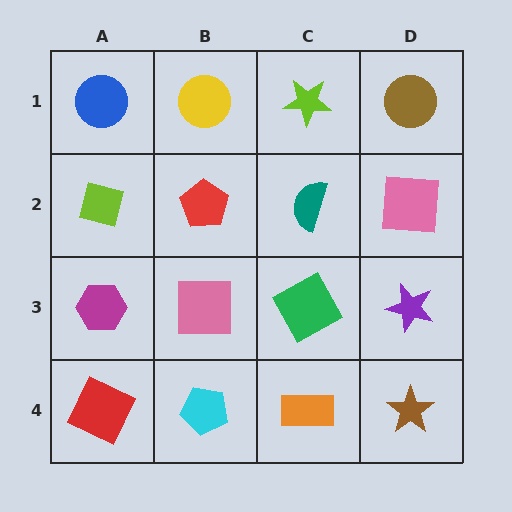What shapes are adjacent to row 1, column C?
A teal semicircle (row 2, column C), a yellow circle (row 1, column B), a brown circle (row 1, column D).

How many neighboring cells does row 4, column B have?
3.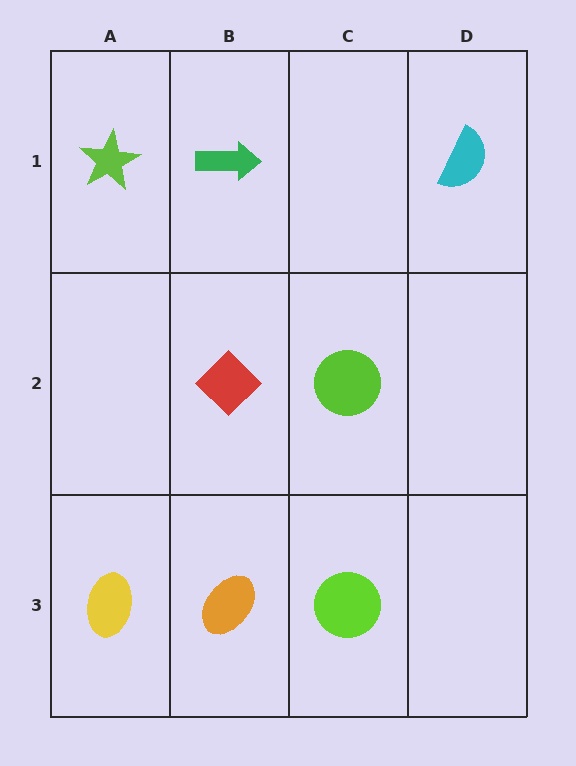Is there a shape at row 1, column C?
No, that cell is empty.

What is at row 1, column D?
A cyan semicircle.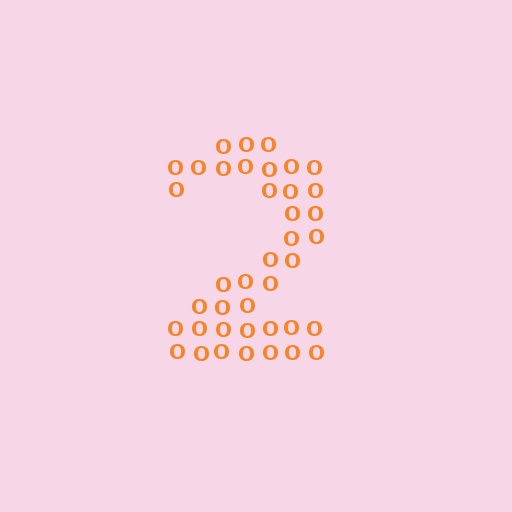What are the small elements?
The small elements are letter O's.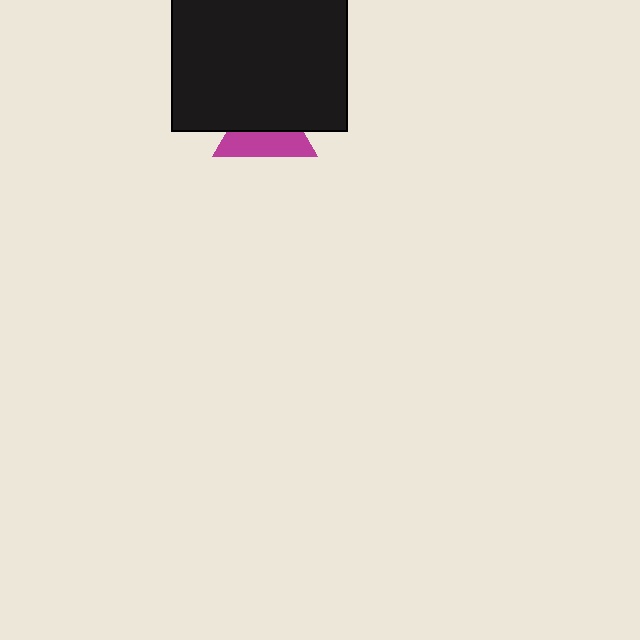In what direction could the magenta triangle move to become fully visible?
The magenta triangle could move down. That would shift it out from behind the black square entirely.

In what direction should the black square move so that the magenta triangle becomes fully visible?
The black square should move up. That is the shortest direction to clear the overlap and leave the magenta triangle fully visible.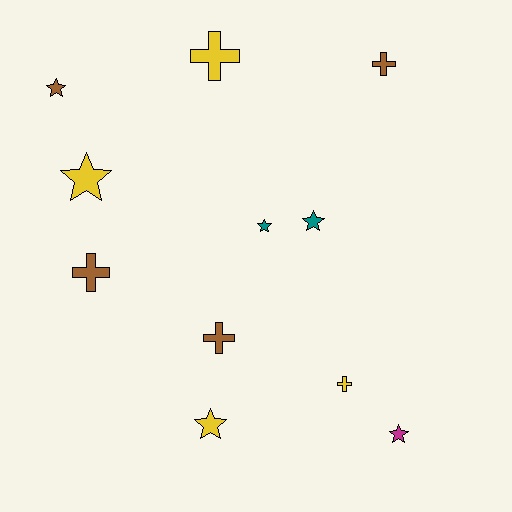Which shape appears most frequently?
Star, with 6 objects.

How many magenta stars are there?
There is 1 magenta star.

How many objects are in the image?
There are 11 objects.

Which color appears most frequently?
Brown, with 4 objects.